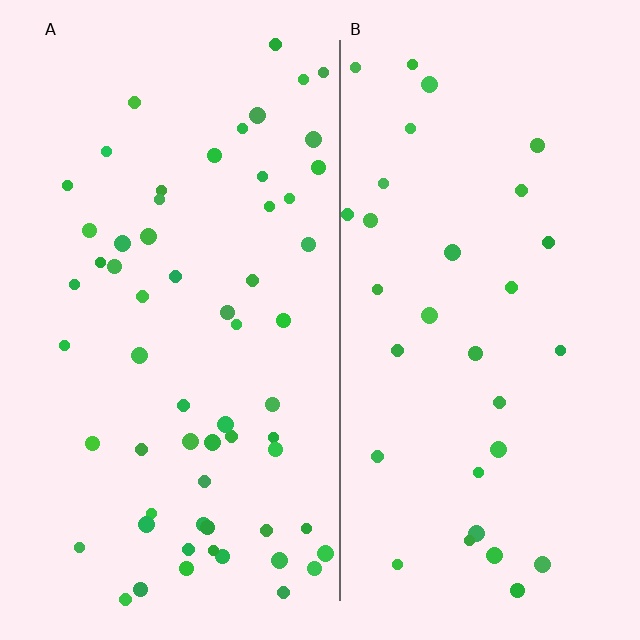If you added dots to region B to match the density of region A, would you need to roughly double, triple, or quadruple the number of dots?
Approximately double.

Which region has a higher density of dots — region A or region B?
A (the left).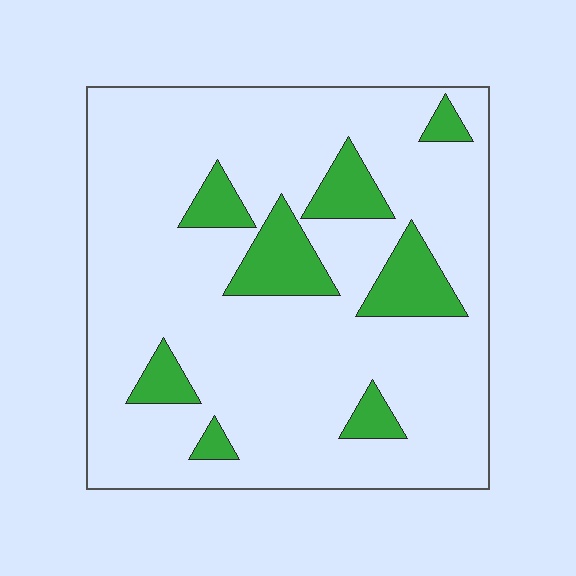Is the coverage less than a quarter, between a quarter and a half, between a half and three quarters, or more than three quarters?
Less than a quarter.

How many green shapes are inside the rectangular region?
8.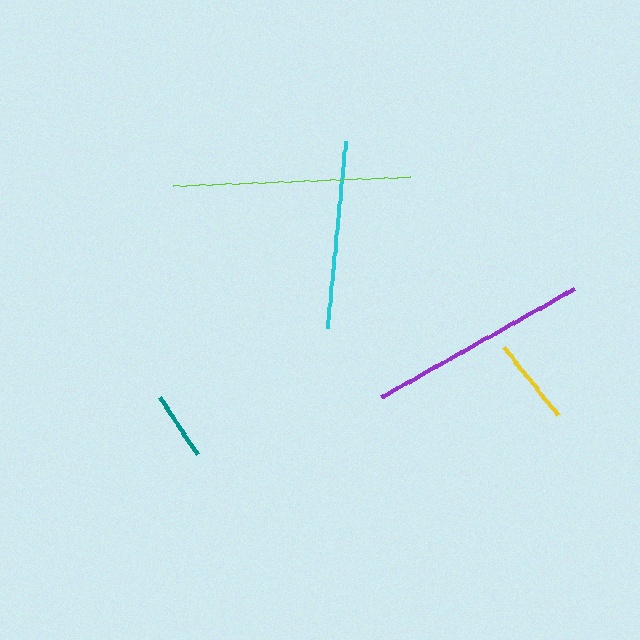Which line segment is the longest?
The lime line is the longest at approximately 236 pixels.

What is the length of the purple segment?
The purple segment is approximately 222 pixels long.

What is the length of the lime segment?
The lime segment is approximately 236 pixels long.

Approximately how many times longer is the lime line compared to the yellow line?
The lime line is approximately 2.7 times the length of the yellow line.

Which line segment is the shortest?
The teal line is the shortest at approximately 68 pixels.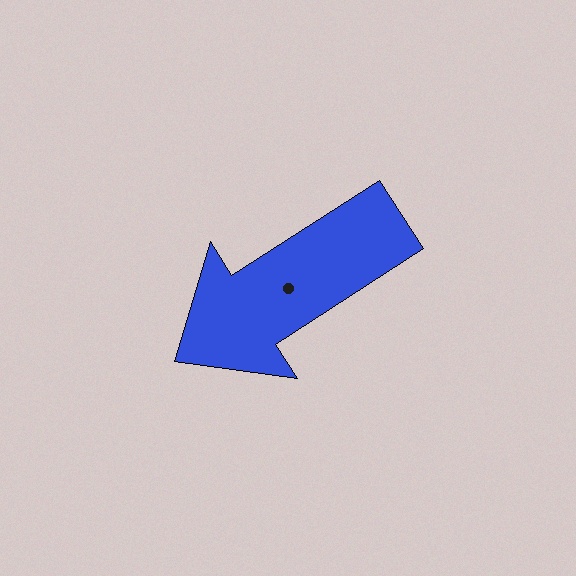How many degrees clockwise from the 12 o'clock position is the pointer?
Approximately 237 degrees.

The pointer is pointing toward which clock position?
Roughly 8 o'clock.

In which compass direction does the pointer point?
Southwest.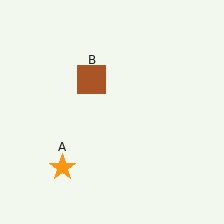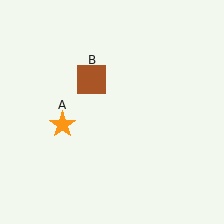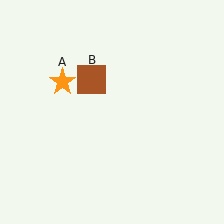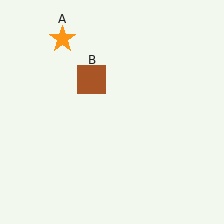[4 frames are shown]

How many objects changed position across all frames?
1 object changed position: orange star (object A).